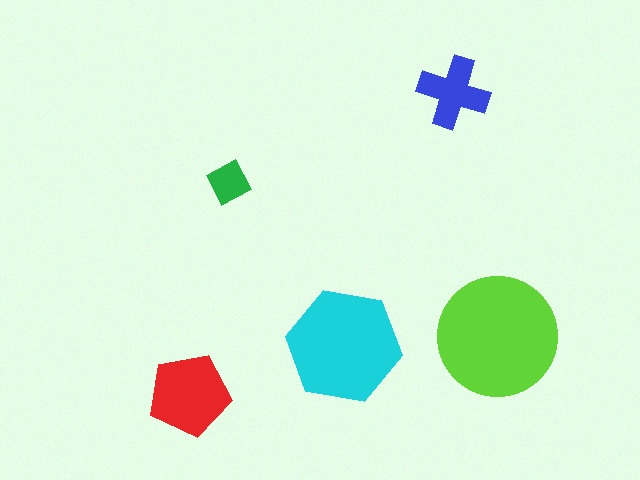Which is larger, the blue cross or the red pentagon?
The red pentagon.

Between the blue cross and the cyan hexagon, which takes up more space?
The cyan hexagon.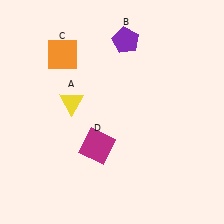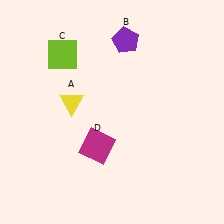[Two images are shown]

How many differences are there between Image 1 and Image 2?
There is 1 difference between the two images.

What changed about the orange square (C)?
In Image 1, C is orange. In Image 2, it changed to lime.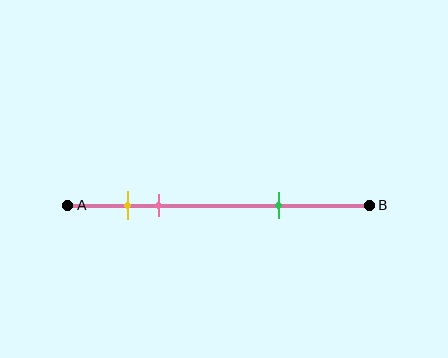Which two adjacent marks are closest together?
The yellow and pink marks are the closest adjacent pair.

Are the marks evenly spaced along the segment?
No, the marks are not evenly spaced.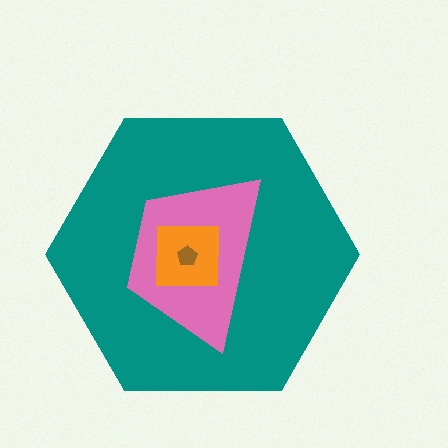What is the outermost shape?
The teal hexagon.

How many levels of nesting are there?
4.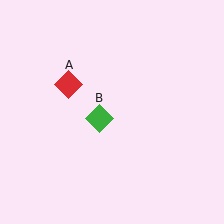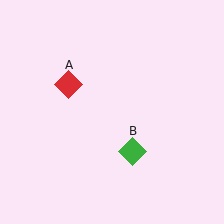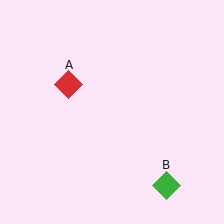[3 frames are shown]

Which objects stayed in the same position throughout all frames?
Red diamond (object A) remained stationary.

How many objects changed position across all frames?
1 object changed position: green diamond (object B).